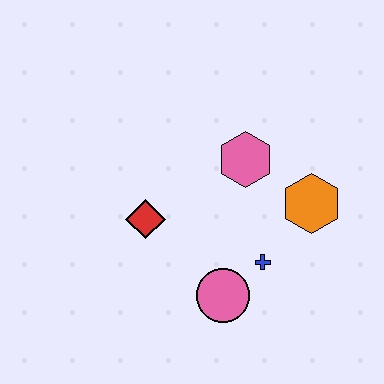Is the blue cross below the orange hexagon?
Yes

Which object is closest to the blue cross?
The pink circle is closest to the blue cross.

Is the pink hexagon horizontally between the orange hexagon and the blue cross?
No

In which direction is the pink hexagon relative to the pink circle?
The pink hexagon is above the pink circle.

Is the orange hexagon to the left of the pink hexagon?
No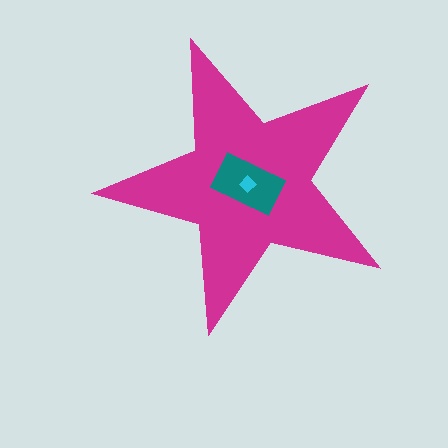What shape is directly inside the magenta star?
The teal rectangle.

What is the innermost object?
The cyan diamond.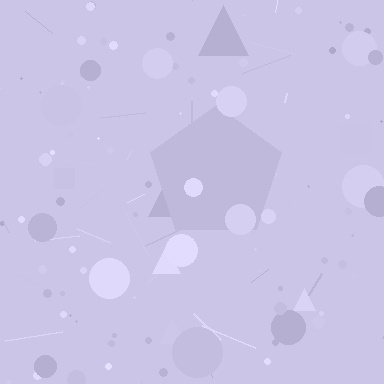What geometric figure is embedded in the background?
A pentagon is embedded in the background.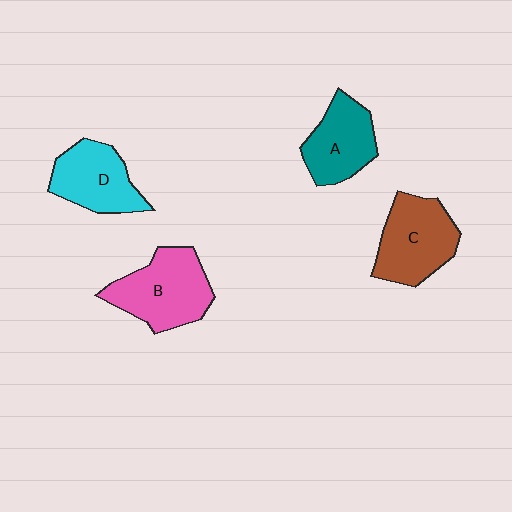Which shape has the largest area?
Shape B (pink).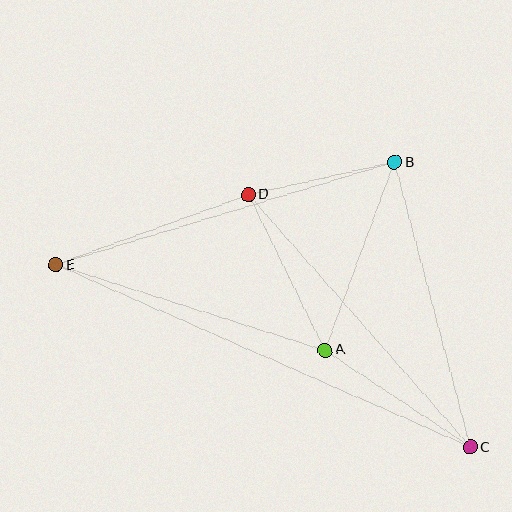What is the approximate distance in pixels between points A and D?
The distance between A and D is approximately 173 pixels.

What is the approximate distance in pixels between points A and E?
The distance between A and E is approximately 282 pixels.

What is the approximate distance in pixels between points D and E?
The distance between D and E is approximately 205 pixels.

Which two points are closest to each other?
Points B and D are closest to each other.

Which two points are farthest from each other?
Points C and E are farthest from each other.